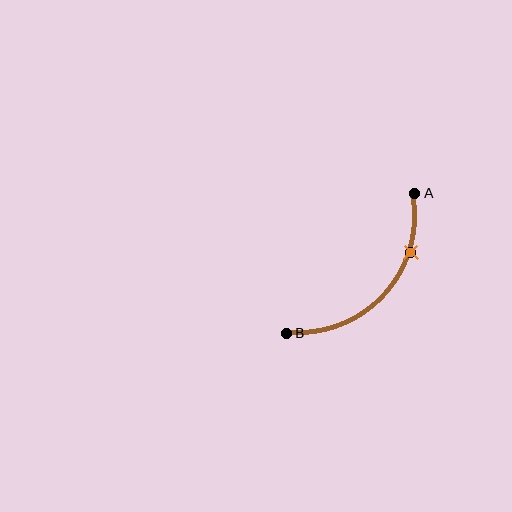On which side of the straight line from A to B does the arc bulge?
The arc bulges below and to the right of the straight line connecting A and B.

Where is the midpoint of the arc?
The arc midpoint is the point on the curve farthest from the straight line joining A and B. It sits below and to the right of that line.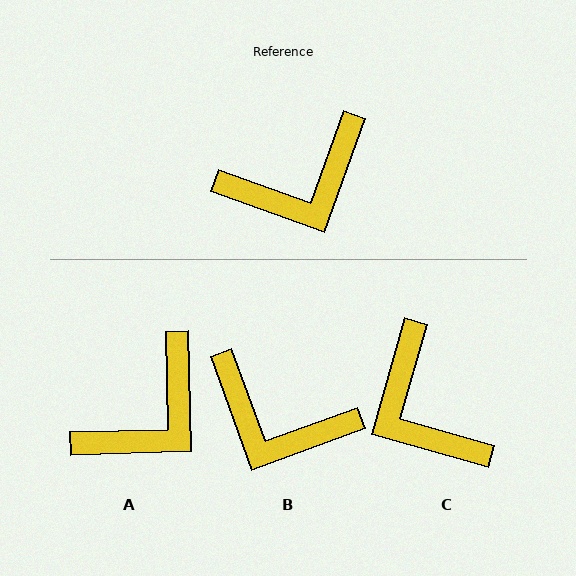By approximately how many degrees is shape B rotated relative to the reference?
Approximately 50 degrees clockwise.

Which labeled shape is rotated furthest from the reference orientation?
C, about 86 degrees away.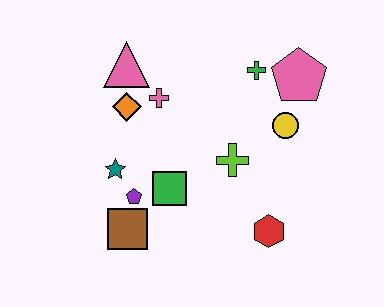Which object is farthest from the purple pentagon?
The pink pentagon is farthest from the purple pentagon.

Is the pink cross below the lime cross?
No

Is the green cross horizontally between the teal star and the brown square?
No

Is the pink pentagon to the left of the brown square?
No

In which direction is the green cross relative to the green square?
The green cross is above the green square.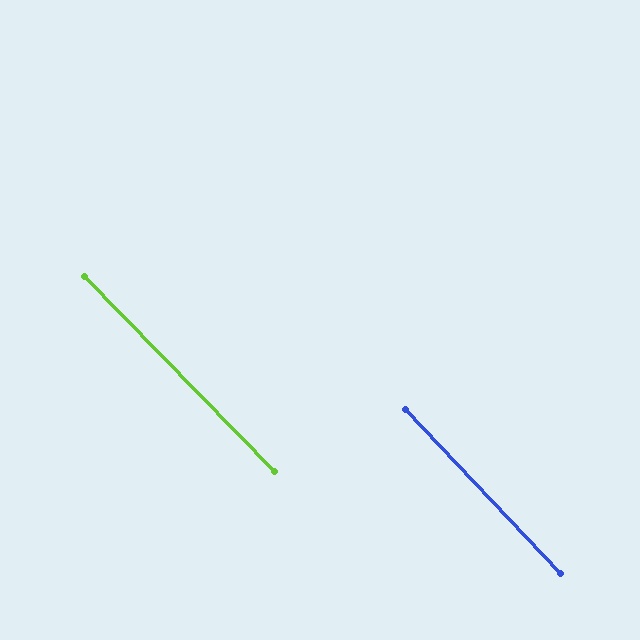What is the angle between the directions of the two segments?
Approximately 1 degree.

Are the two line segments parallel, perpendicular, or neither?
Parallel — their directions differ by only 0.8°.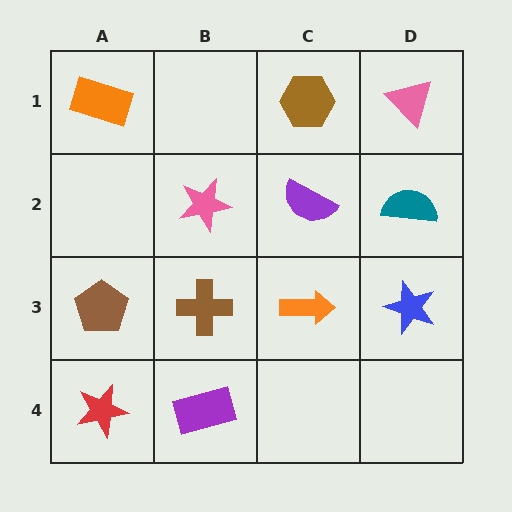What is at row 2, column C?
A purple semicircle.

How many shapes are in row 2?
3 shapes.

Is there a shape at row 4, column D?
No, that cell is empty.